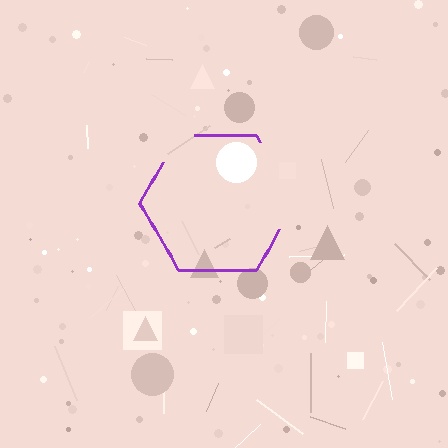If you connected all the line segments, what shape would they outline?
They would outline a hexagon.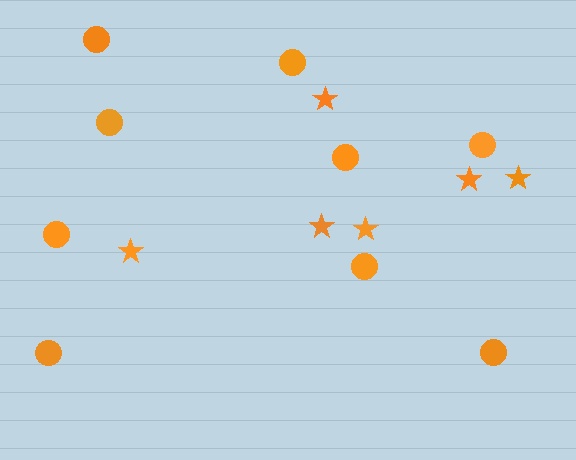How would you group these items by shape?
There are 2 groups: one group of circles (9) and one group of stars (6).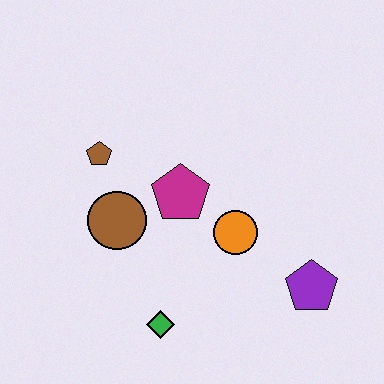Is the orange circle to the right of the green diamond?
Yes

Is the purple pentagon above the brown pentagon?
No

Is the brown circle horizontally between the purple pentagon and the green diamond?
No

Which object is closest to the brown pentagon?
The brown circle is closest to the brown pentagon.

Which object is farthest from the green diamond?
The brown pentagon is farthest from the green diamond.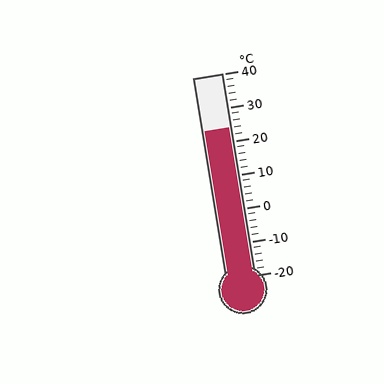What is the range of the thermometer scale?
The thermometer scale ranges from -20°C to 40°C.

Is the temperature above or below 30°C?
The temperature is below 30°C.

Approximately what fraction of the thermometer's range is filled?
The thermometer is filled to approximately 75% of its range.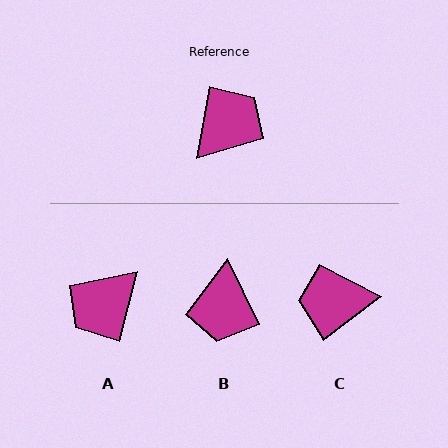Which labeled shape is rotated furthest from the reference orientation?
A, about 176 degrees away.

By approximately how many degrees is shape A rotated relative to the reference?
Approximately 176 degrees counter-clockwise.